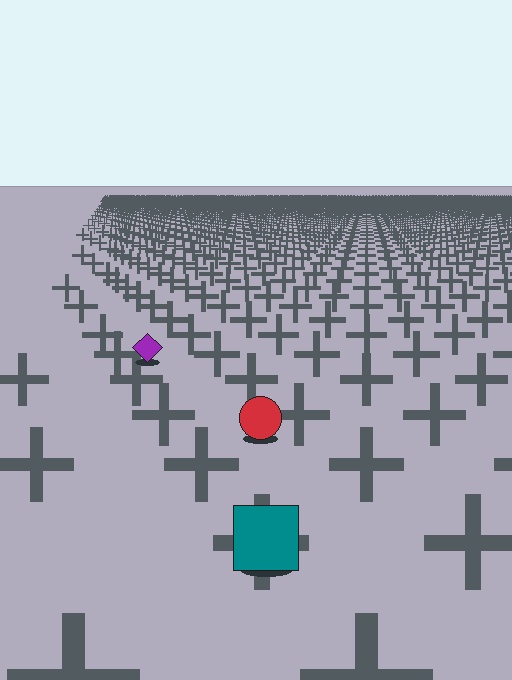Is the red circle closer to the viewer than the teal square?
No. The teal square is closer — you can tell from the texture gradient: the ground texture is coarser near it.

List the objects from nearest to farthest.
From nearest to farthest: the teal square, the red circle, the purple diamond.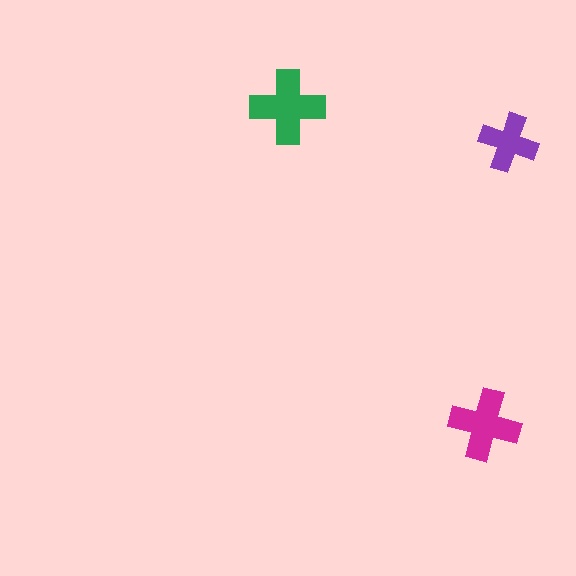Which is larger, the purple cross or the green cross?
The green one.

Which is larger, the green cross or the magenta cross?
The green one.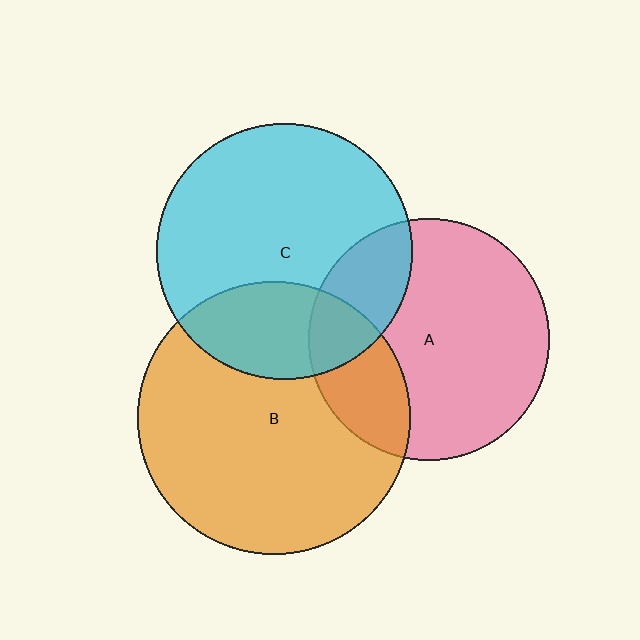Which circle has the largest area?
Circle B (orange).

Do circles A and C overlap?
Yes.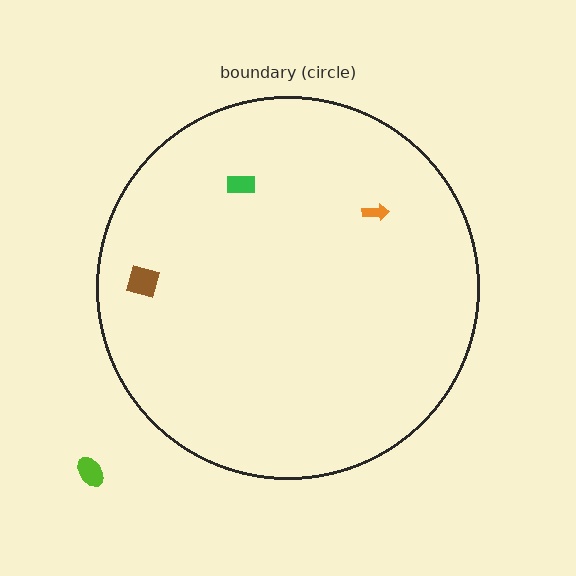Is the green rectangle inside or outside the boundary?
Inside.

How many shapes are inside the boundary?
3 inside, 1 outside.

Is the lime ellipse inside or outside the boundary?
Outside.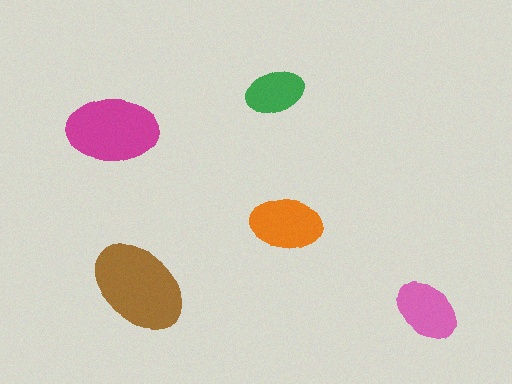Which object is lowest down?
The pink ellipse is bottommost.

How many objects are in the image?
There are 5 objects in the image.